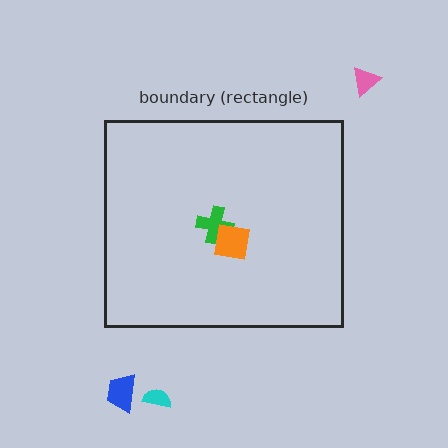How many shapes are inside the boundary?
2 inside, 3 outside.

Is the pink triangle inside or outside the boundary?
Outside.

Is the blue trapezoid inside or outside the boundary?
Outside.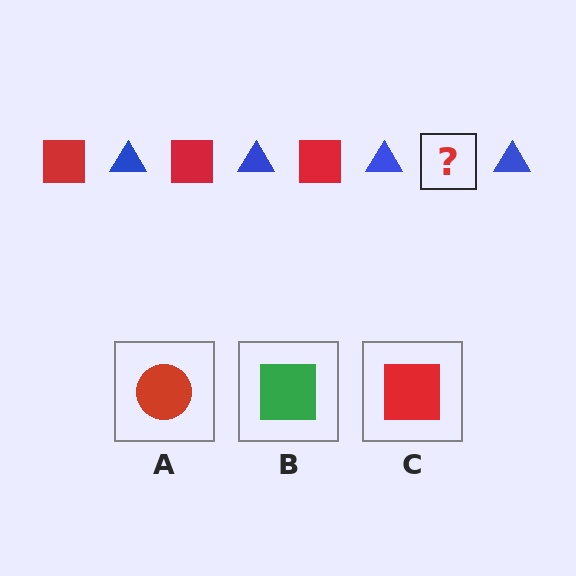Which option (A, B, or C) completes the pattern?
C.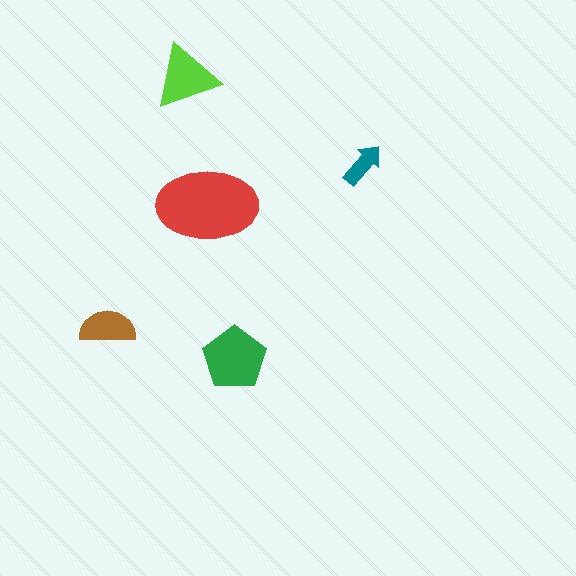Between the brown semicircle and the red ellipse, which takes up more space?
The red ellipse.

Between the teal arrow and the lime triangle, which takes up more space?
The lime triangle.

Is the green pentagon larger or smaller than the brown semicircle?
Larger.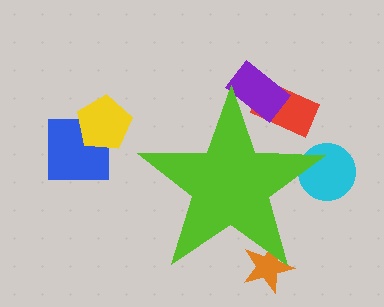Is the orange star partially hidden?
Yes, the orange star is partially hidden behind the lime star.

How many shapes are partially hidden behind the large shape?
4 shapes are partially hidden.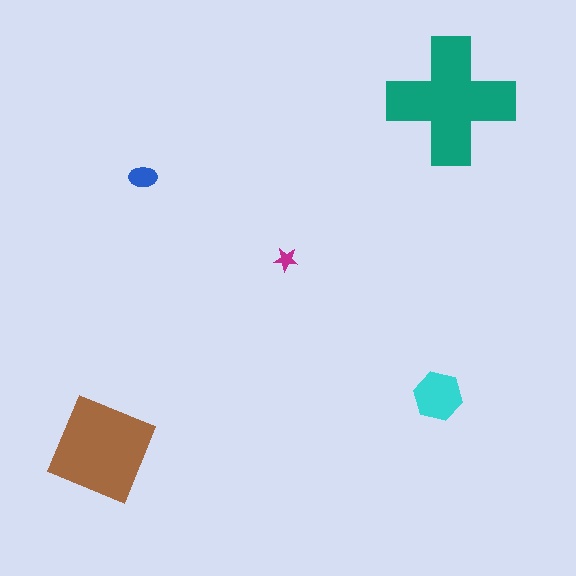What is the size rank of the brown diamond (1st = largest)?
2nd.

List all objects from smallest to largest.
The magenta star, the blue ellipse, the cyan hexagon, the brown diamond, the teal cross.